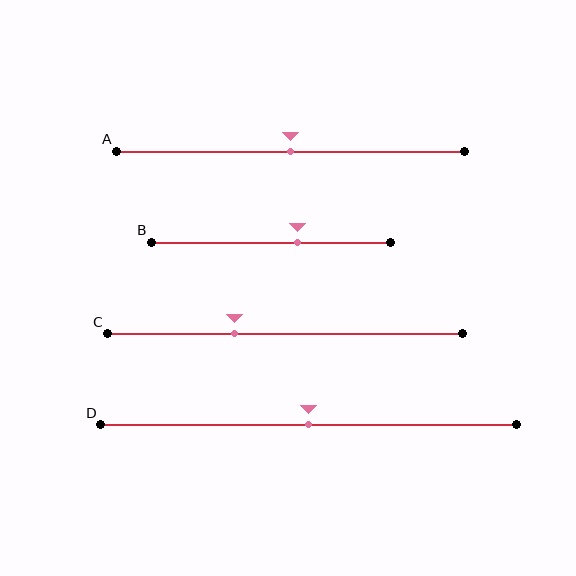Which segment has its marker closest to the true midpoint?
Segment A has its marker closest to the true midpoint.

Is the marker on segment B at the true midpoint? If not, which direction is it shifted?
No, the marker on segment B is shifted to the right by about 11% of the segment length.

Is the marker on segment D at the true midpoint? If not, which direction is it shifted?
Yes, the marker on segment D is at the true midpoint.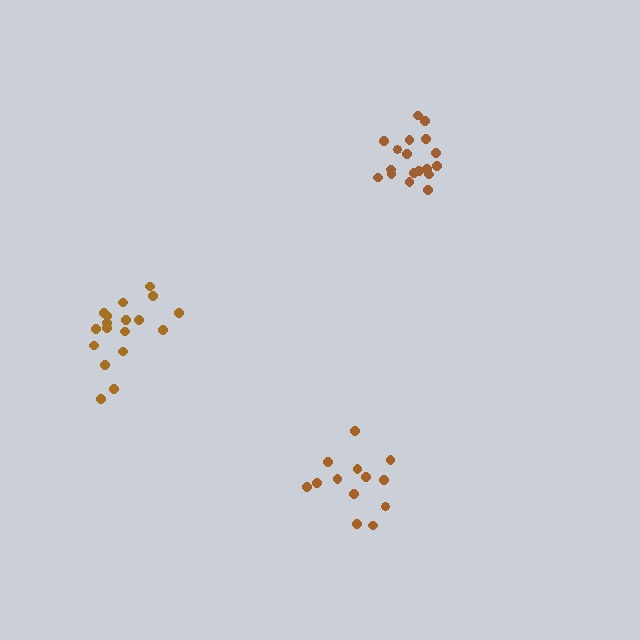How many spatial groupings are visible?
There are 3 spatial groupings.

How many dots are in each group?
Group 1: 13 dots, Group 2: 18 dots, Group 3: 18 dots (49 total).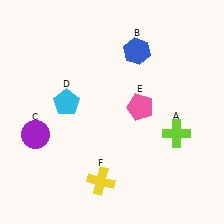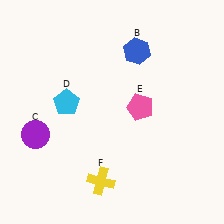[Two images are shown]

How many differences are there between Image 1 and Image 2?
There is 1 difference between the two images.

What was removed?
The lime cross (A) was removed in Image 2.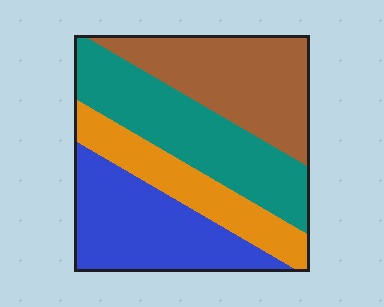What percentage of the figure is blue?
Blue covers about 25% of the figure.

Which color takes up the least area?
Orange, at roughly 20%.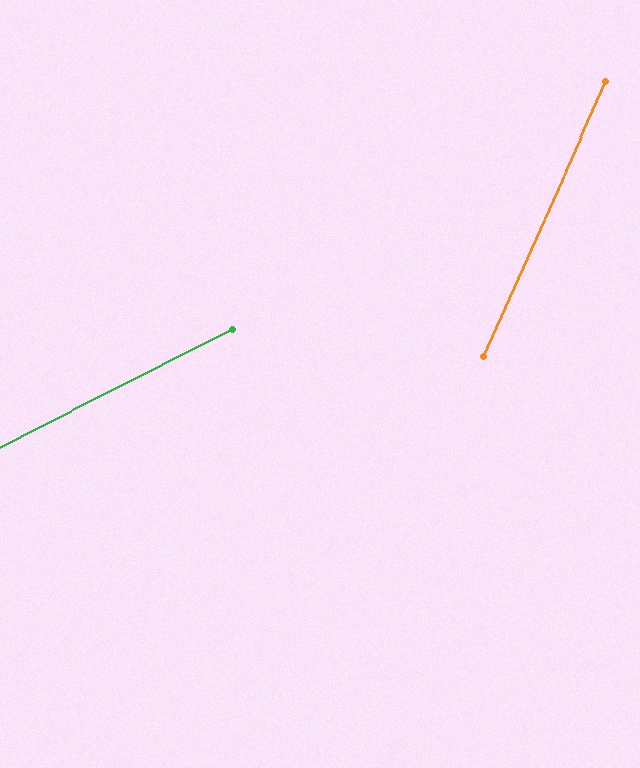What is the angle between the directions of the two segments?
Approximately 39 degrees.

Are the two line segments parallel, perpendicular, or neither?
Neither parallel nor perpendicular — they differ by about 39°.